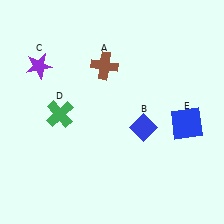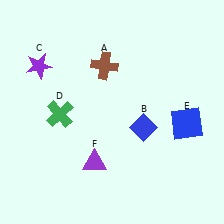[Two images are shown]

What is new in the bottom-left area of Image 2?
A purple triangle (F) was added in the bottom-left area of Image 2.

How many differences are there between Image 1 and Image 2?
There is 1 difference between the two images.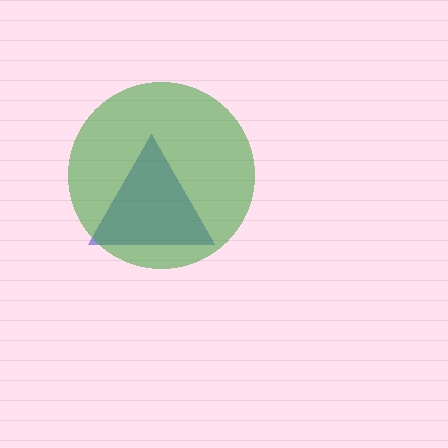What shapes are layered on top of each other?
The layered shapes are: a blue triangle, a green circle.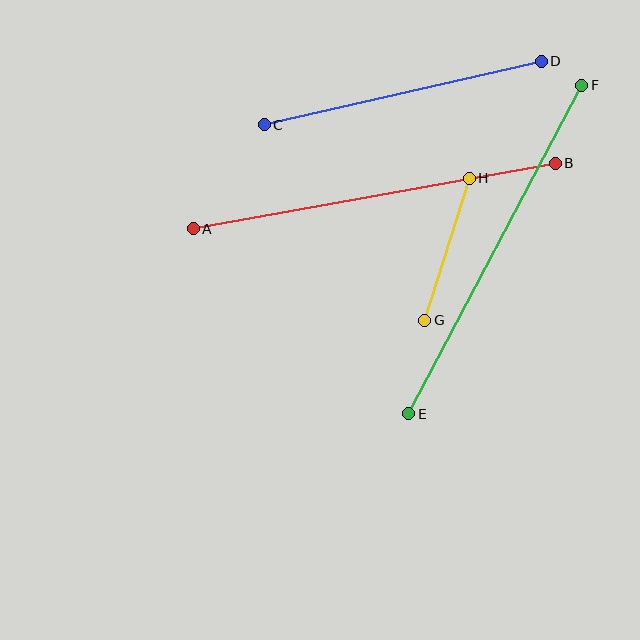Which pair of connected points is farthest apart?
Points E and F are farthest apart.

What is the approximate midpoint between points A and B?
The midpoint is at approximately (374, 196) pixels.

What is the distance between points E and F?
The distance is approximately 371 pixels.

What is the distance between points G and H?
The distance is approximately 149 pixels.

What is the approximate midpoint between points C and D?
The midpoint is at approximately (403, 93) pixels.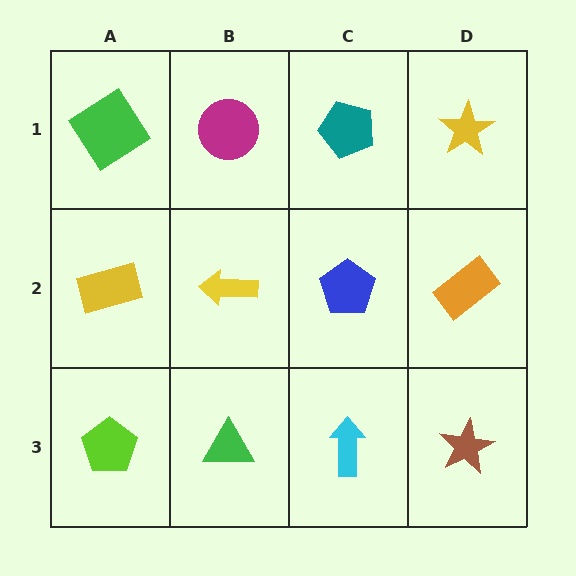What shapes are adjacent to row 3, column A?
A yellow rectangle (row 2, column A), a green triangle (row 3, column B).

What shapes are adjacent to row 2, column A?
A green diamond (row 1, column A), a lime pentagon (row 3, column A), a yellow arrow (row 2, column B).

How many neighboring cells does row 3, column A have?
2.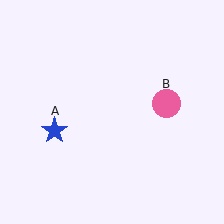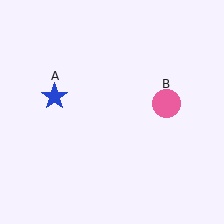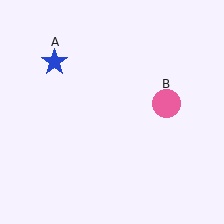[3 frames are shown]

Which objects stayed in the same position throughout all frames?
Pink circle (object B) remained stationary.